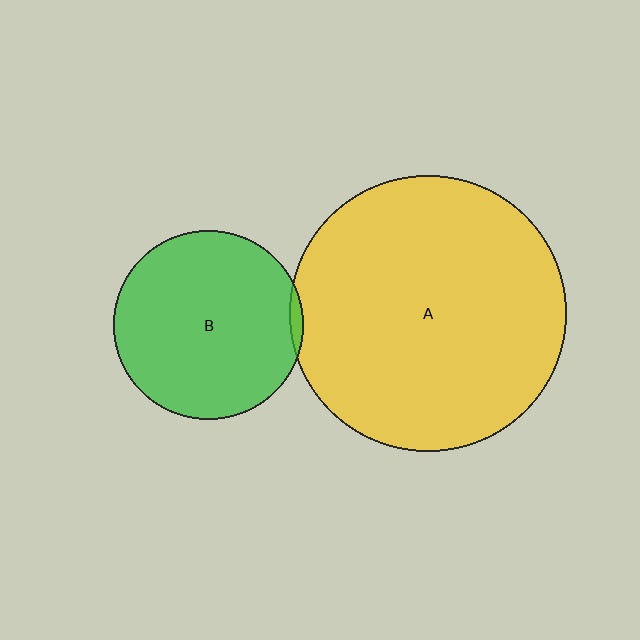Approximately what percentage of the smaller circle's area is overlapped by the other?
Approximately 5%.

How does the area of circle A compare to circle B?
Approximately 2.1 times.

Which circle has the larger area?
Circle A (yellow).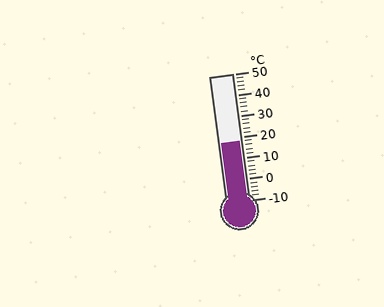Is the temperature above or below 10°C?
The temperature is above 10°C.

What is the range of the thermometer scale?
The thermometer scale ranges from -10°C to 50°C.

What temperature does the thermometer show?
The thermometer shows approximately 18°C.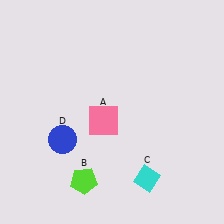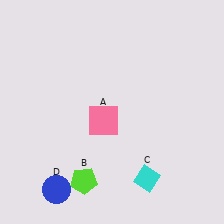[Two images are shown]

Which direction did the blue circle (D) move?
The blue circle (D) moved down.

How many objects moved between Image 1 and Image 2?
1 object moved between the two images.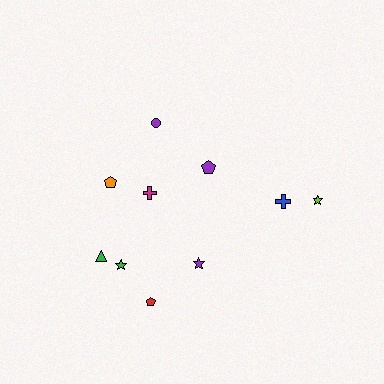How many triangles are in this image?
There is 1 triangle.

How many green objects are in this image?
There are 2 green objects.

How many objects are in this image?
There are 10 objects.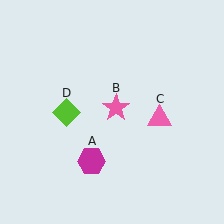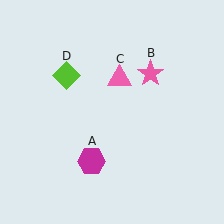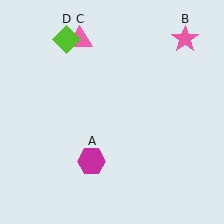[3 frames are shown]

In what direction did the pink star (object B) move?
The pink star (object B) moved up and to the right.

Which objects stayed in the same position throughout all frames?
Magenta hexagon (object A) remained stationary.